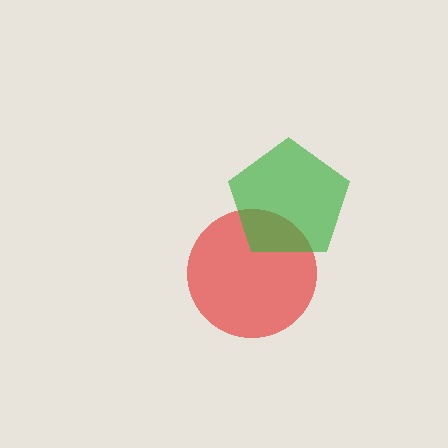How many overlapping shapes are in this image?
There are 2 overlapping shapes in the image.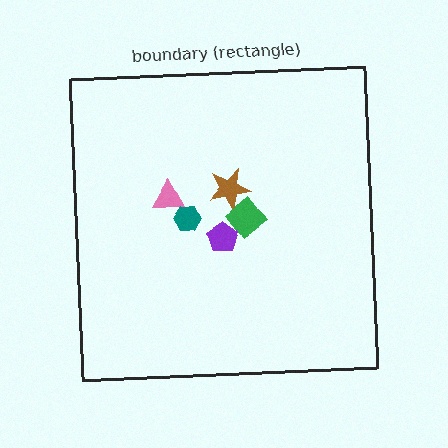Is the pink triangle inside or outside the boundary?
Inside.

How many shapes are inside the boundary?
5 inside, 0 outside.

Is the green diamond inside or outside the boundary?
Inside.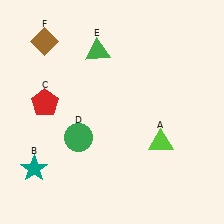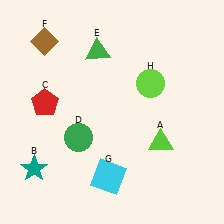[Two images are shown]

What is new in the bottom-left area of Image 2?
A cyan square (G) was added in the bottom-left area of Image 2.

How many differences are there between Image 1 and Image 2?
There are 2 differences between the two images.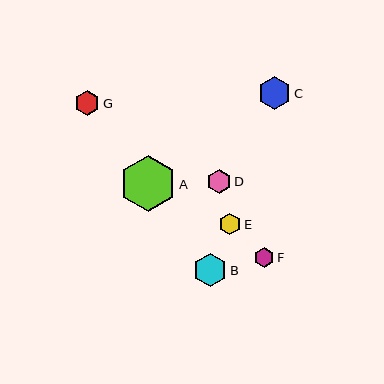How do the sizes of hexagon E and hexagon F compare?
Hexagon E and hexagon F are approximately the same size.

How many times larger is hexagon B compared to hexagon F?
Hexagon B is approximately 1.6 times the size of hexagon F.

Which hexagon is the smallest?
Hexagon F is the smallest with a size of approximately 20 pixels.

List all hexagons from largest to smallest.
From largest to smallest: A, B, C, G, D, E, F.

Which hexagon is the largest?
Hexagon A is the largest with a size of approximately 56 pixels.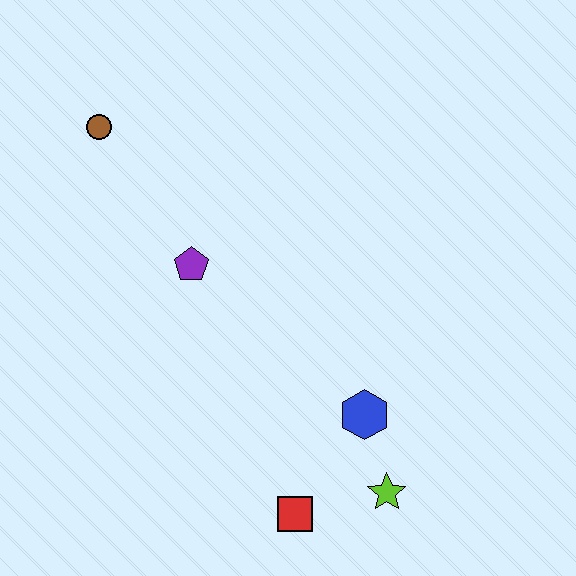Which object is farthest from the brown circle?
The lime star is farthest from the brown circle.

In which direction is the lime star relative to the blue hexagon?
The lime star is below the blue hexagon.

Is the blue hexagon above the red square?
Yes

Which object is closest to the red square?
The lime star is closest to the red square.